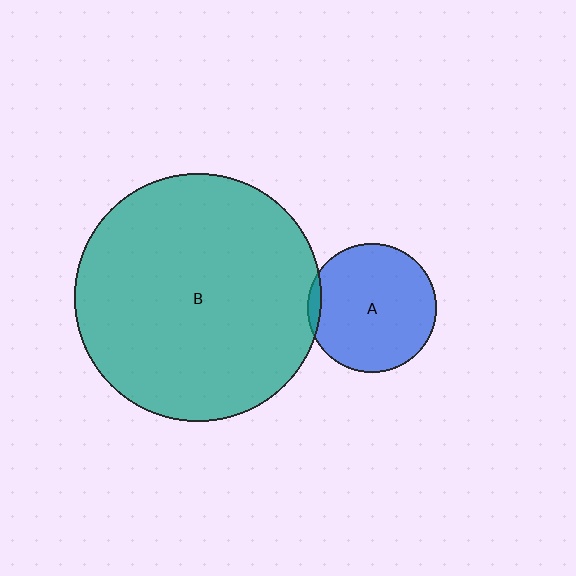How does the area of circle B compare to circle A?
Approximately 3.7 times.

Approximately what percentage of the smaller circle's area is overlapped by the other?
Approximately 5%.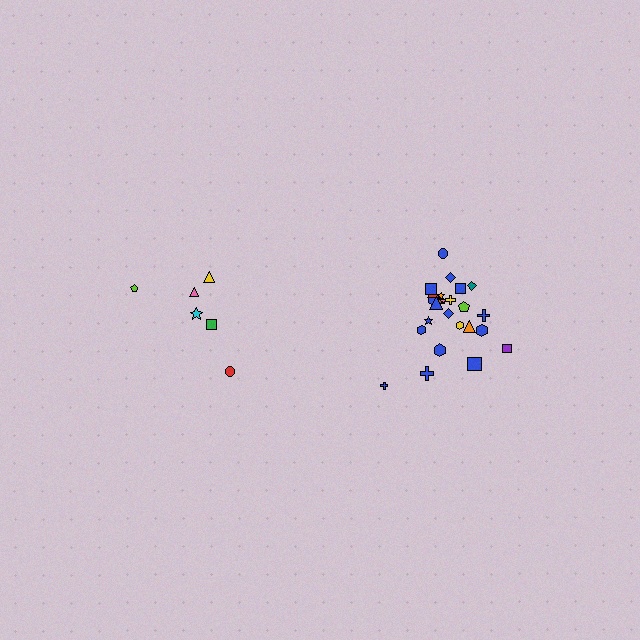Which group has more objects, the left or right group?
The right group.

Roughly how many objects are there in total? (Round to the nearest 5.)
Roughly 30 objects in total.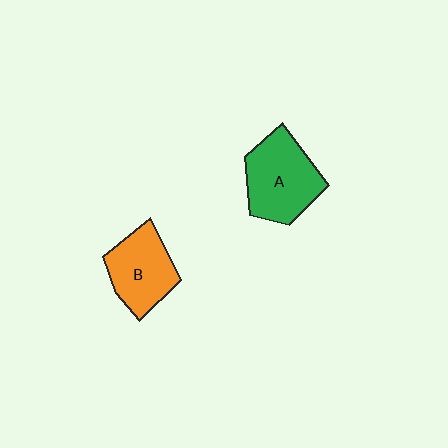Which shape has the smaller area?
Shape B (orange).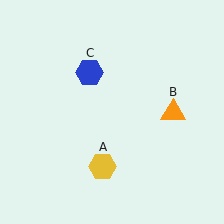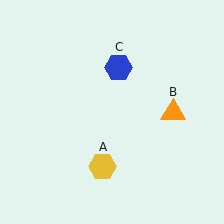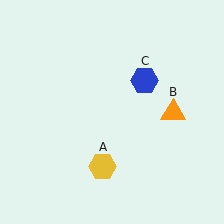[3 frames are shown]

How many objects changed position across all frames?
1 object changed position: blue hexagon (object C).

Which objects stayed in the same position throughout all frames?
Yellow hexagon (object A) and orange triangle (object B) remained stationary.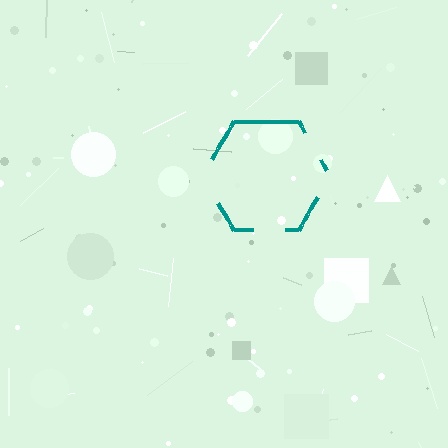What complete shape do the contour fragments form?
The contour fragments form a hexagon.